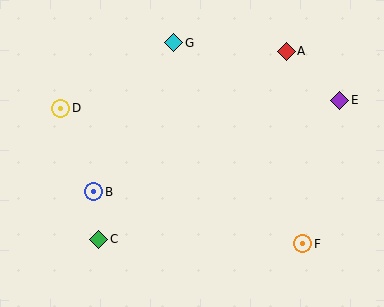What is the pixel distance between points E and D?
The distance between E and D is 279 pixels.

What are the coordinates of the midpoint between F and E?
The midpoint between F and E is at (321, 172).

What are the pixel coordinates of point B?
Point B is at (94, 192).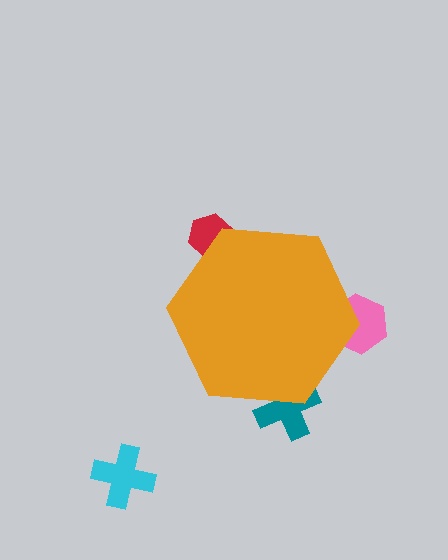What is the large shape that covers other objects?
An orange hexagon.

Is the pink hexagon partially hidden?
Yes, the pink hexagon is partially hidden behind the orange hexagon.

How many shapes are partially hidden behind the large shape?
3 shapes are partially hidden.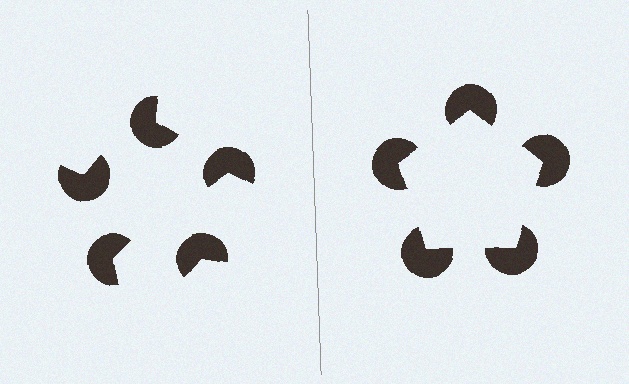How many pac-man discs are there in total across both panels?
10 — 5 on each side.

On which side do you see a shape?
An illusory pentagon appears on the right side. On the left side the wedge cuts are rotated, so no coherent shape forms.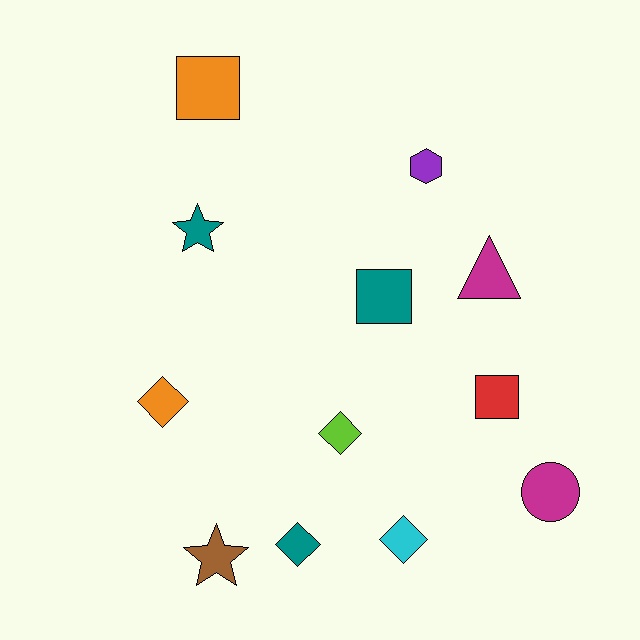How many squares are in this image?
There are 3 squares.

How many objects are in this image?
There are 12 objects.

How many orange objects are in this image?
There are 2 orange objects.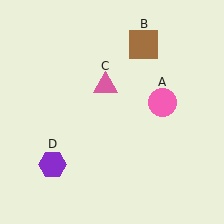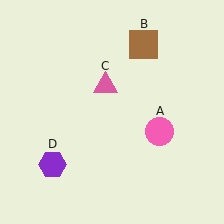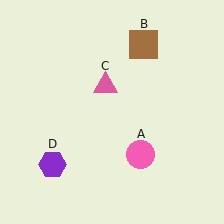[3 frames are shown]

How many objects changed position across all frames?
1 object changed position: pink circle (object A).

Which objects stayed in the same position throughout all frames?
Brown square (object B) and pink triangle (object C) and purple hexagon (object D) remained stationary.